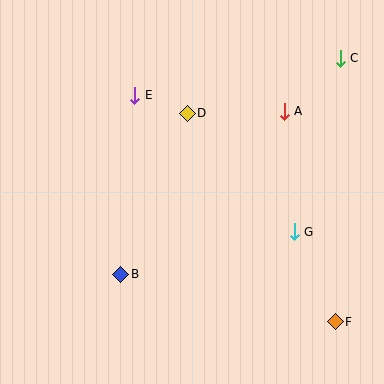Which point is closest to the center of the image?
Point D at (187, 113) is closest to the center.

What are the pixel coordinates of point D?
Point D is at (187, 113).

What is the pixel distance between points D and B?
The distance between D and B is 174 pixels.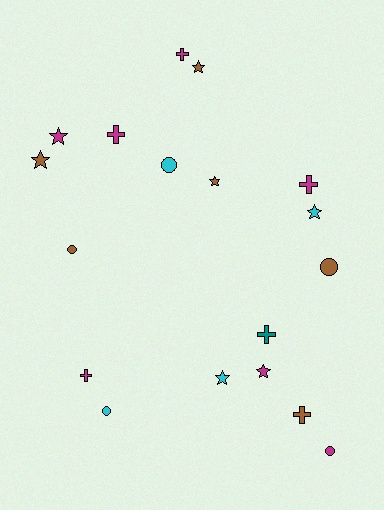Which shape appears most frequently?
Star, with 7 objects.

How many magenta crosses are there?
There are 4 magenta crosses.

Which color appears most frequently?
Magenta, with 7 objects.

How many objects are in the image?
There are 18 objects.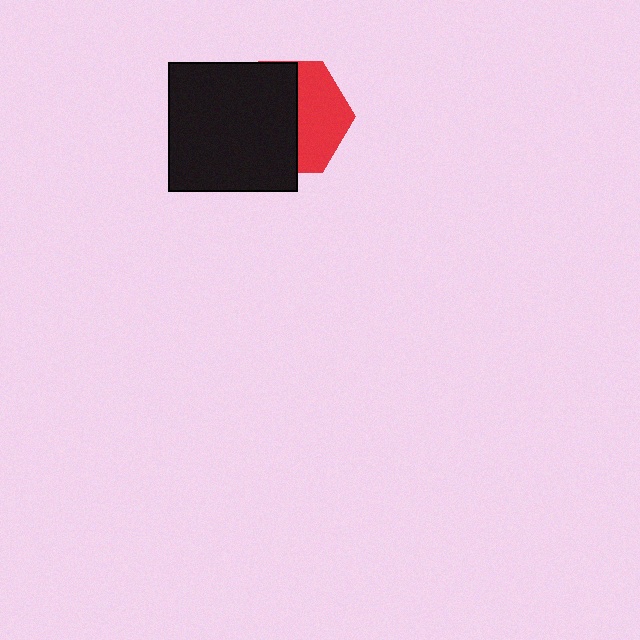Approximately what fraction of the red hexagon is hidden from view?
Roughly 57% of the red hexagon is hidden behind the black square.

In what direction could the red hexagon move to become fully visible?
The red hexagon could move right. That would shift it out from behind the black square entirely.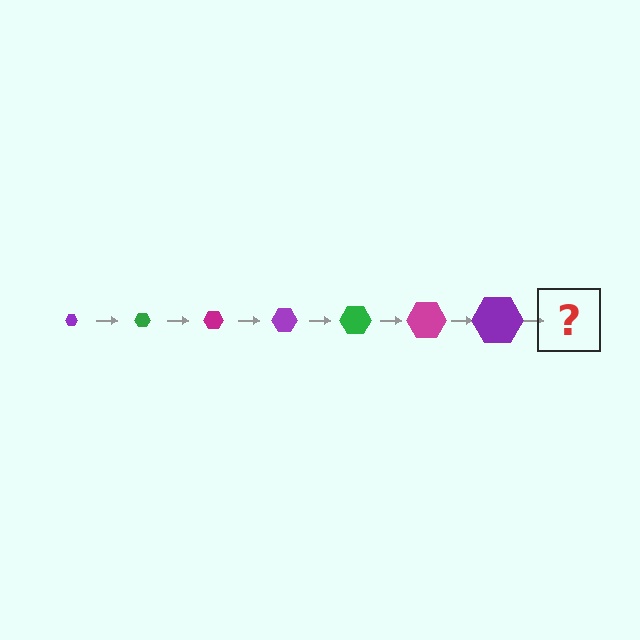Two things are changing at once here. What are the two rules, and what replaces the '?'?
The two rules are that the hexagon grows larger each step and the color cycles through purple, green, and magenta. The '?' should be a green hexagon, larger than the previous one.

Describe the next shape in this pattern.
It should be a green hexagon, larger than the previous one.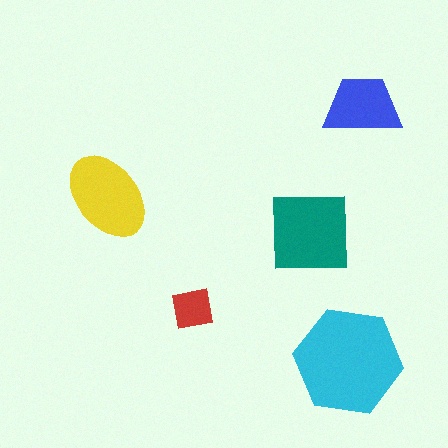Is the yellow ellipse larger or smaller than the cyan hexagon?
Smaller.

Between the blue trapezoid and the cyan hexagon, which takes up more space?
The cyan hexagon.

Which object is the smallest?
The red square.